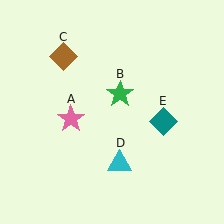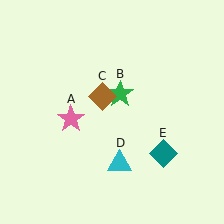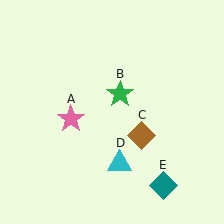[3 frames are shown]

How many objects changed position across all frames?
2 objects changed position: brown diamond (object C), teal diamond (object E).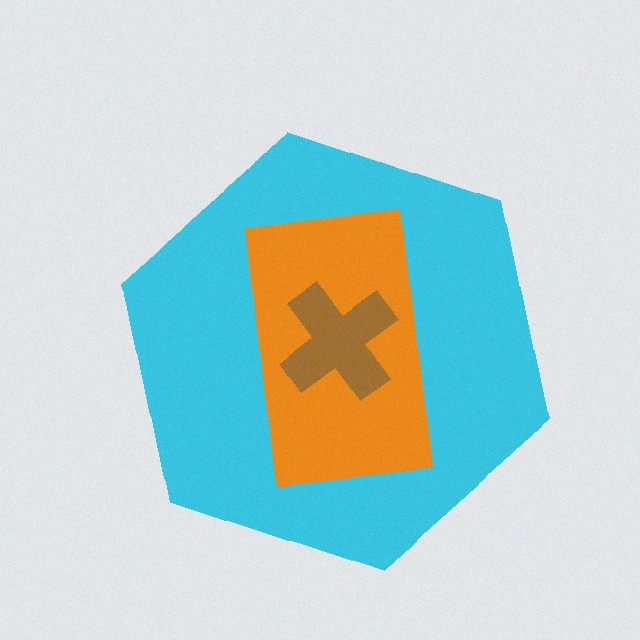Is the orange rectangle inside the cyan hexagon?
Yes.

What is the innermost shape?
The brown cross.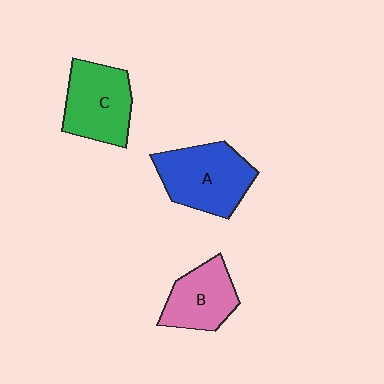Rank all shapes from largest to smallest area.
From largest to smallest: A (blue), C (green), B (pink).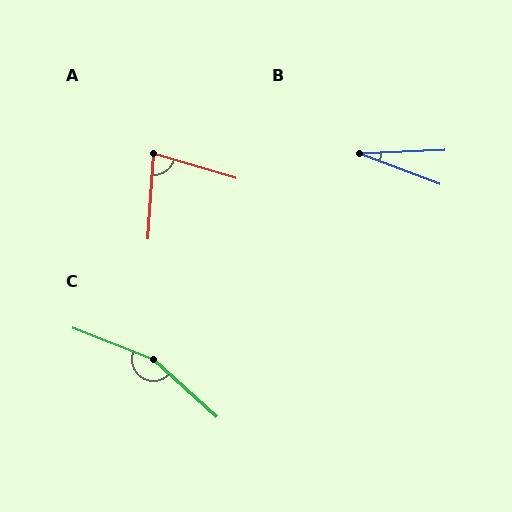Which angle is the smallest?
B, at approximately 23 degrees.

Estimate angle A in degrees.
Approximately 77 degrees.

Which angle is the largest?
C, at approximately 159 degrees.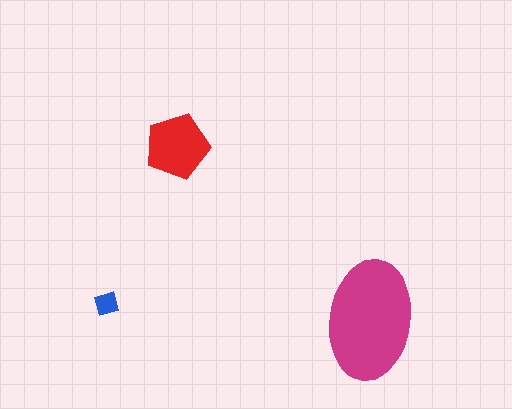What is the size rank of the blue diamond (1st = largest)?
3rd.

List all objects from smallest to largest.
The blue diamond, the red pentagon, the magenta ellipse.